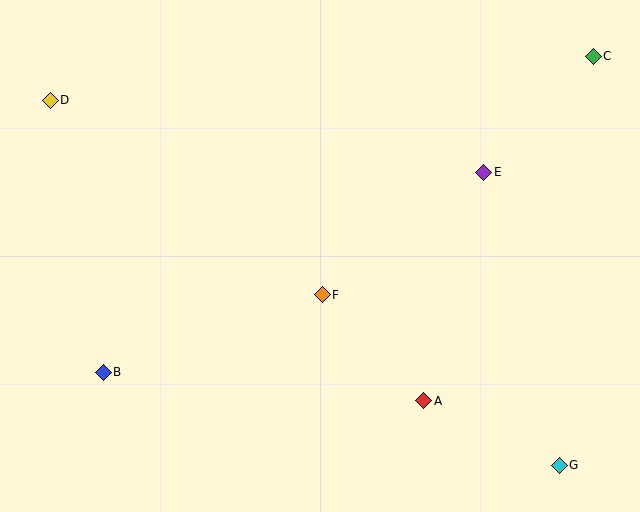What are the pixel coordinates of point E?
Point E is at (484, 172).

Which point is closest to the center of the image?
Point F at (322, 295) is closest to the center.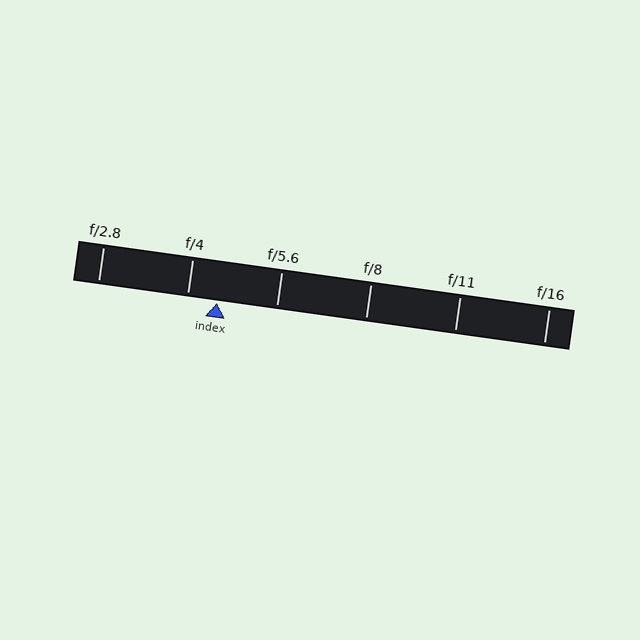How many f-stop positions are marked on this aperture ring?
There are 6 f-stop positions marked.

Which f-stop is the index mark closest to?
The index mark is closest to f/4.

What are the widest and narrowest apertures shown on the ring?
The widest aperture shown is f/2.8 and the narrowest is f/16.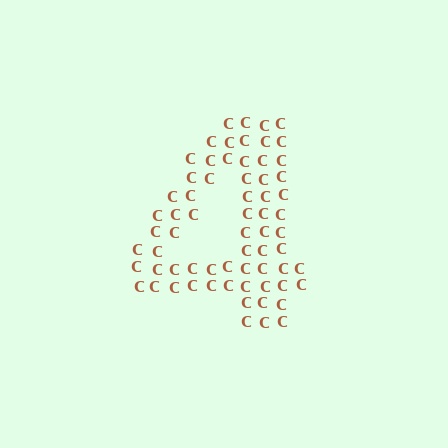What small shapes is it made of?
It is made of small letter C's.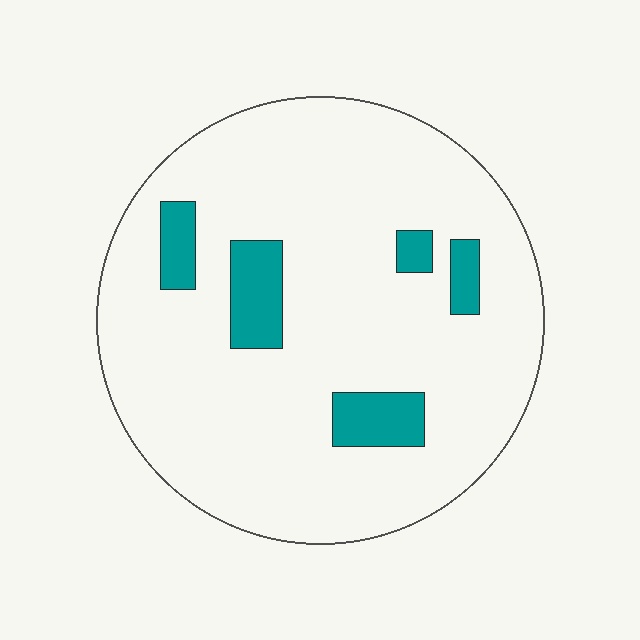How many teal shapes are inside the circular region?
5.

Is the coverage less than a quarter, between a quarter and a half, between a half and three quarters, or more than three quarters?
Less than a quarter.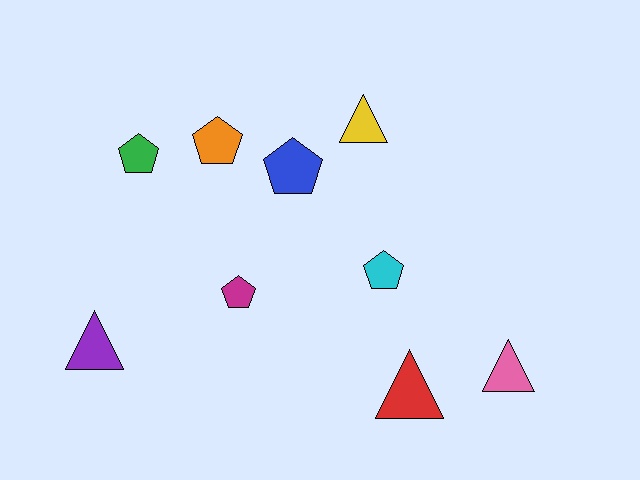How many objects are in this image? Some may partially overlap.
There are 9 objects.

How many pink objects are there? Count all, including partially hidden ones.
There is 1 pink object.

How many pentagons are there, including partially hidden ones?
There are 5 pentagons.